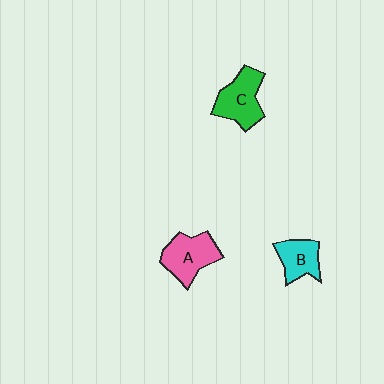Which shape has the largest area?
Shape A (pink).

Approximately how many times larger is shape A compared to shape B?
Approximately 1.4 times.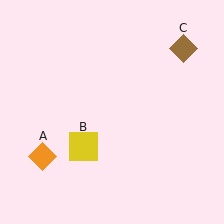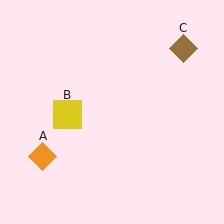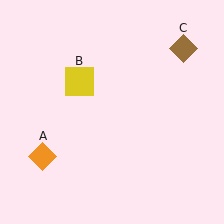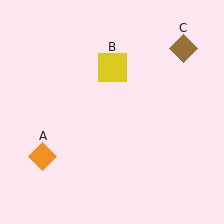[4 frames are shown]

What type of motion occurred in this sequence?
The yellow square (object B) rotated clockwise around the center of the scene.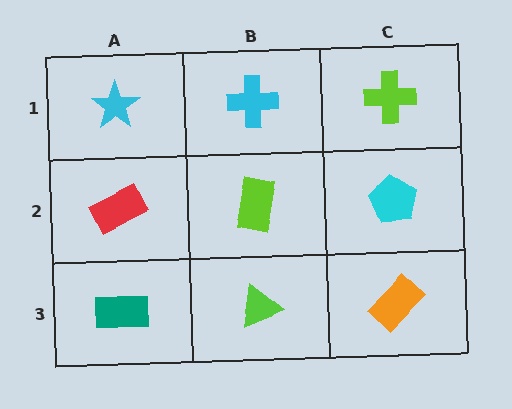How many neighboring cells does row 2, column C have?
3.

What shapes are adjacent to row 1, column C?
A cyan pentagon (row 2, column C), a cyan cross (row 1, column B).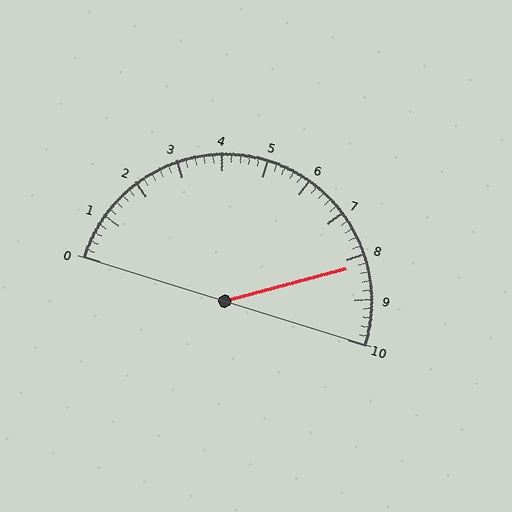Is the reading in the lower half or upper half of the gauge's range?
The reading is in the upper half of the range (0 to 10).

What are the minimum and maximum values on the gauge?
The gauge ranges from 0 to 10.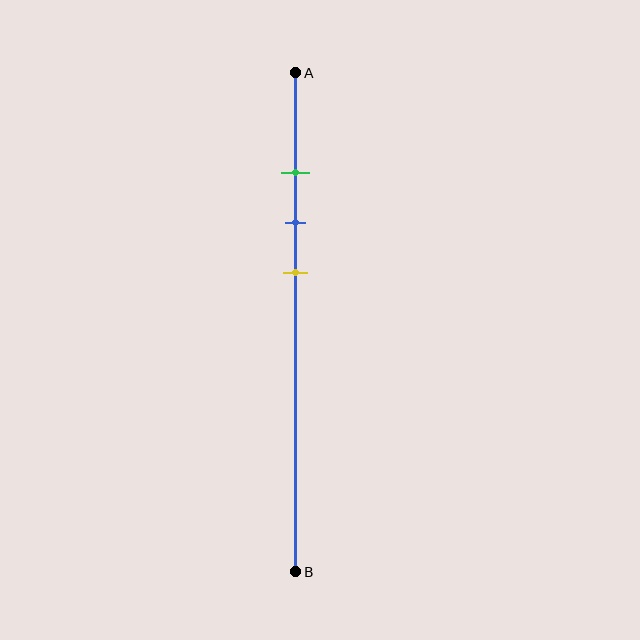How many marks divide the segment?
There are 3 marks dividing the segment.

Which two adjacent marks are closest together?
The green and blue marks are the closest adjacent pair.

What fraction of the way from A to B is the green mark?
The green mark is approximately 20% (0.2) of the way from A to B.